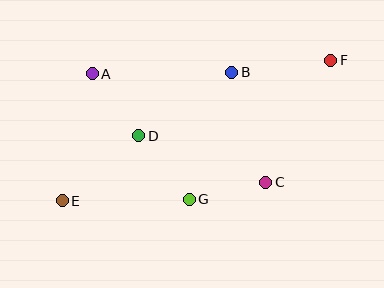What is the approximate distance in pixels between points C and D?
The distance between C and D is approximately 135 pixels.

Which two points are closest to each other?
Points A and D are closest to each other.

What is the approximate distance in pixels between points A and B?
The distance between A and B is approximately 139 pixels.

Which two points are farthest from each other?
Points E and F are farthest from each other.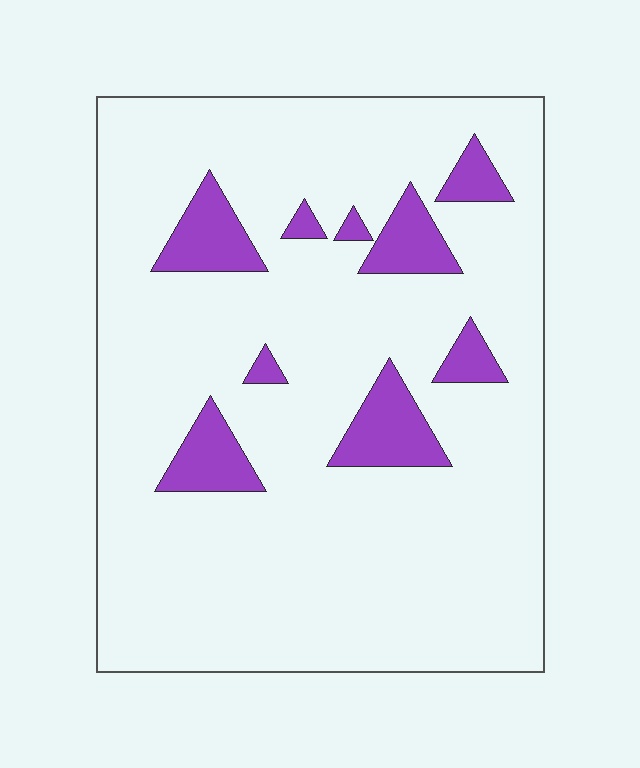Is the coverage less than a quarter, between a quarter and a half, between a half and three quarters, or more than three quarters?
Less than a quarter.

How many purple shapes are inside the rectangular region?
9.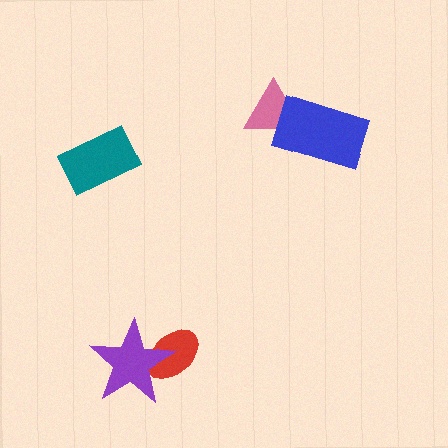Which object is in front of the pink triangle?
The blue rectangle is in front of the pink triangle.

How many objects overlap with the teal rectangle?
0 objects overlap with the teal rectangle.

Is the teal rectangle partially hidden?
No, no other shape covers it.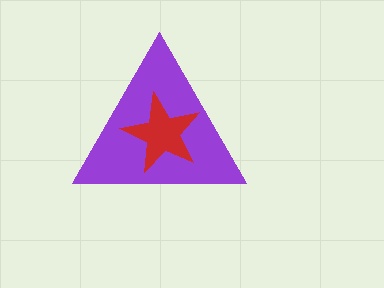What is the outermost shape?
The purple triangle.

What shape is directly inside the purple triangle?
The red star.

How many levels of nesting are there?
2.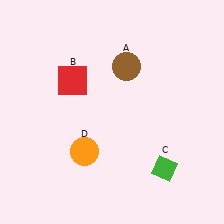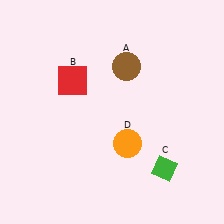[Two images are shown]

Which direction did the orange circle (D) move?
The orange circle (D) moved right.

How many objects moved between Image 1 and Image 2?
1 object moved between the two images.